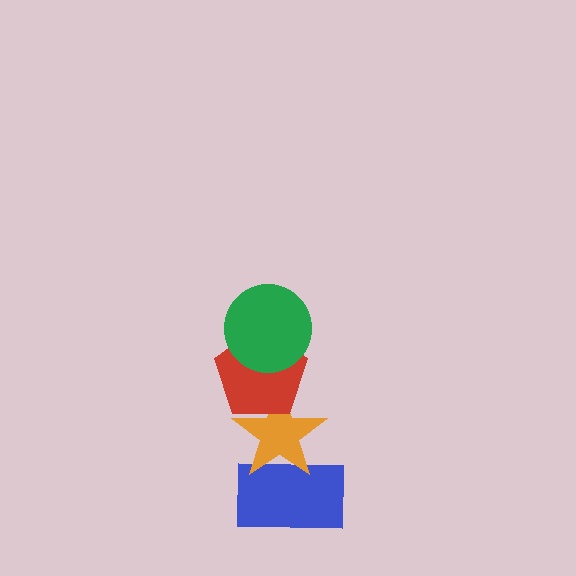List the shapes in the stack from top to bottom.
From top to bottom: the green circle, the red pentagon, the orange star, the blue rectangle.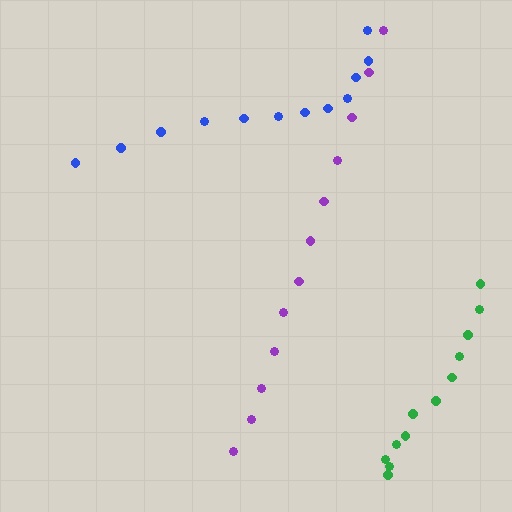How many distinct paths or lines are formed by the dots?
There are 3 distinct paths.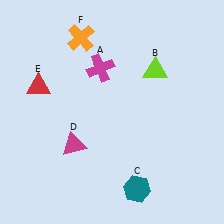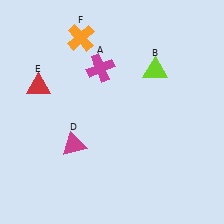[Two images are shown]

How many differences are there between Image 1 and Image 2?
There is 1 difference between the two images.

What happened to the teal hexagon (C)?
The teal hexagon (C) was removed in Image 2. It was in the bottom-right area of Image 1.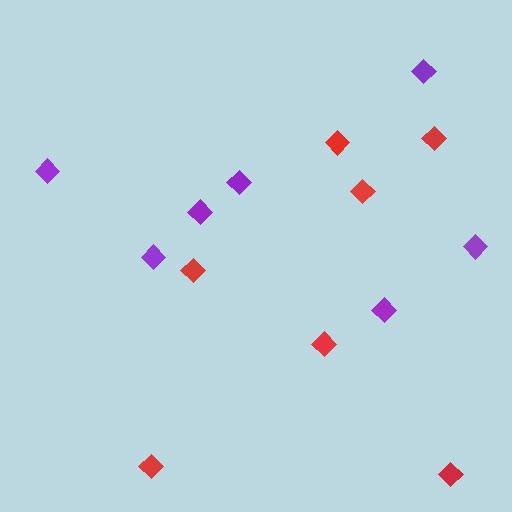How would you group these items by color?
There are 2 groups: one group of purple diamonds (7) and one group of red diamonds (7).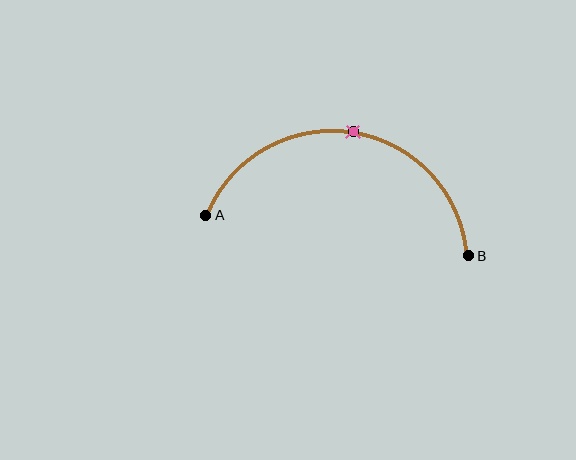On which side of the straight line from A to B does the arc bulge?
The arc bulges above the straight line connecting A and B.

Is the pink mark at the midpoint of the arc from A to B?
Yes. The pink mark lies on the arc at equal arc-length from both A and B — it is the arc midpoint.